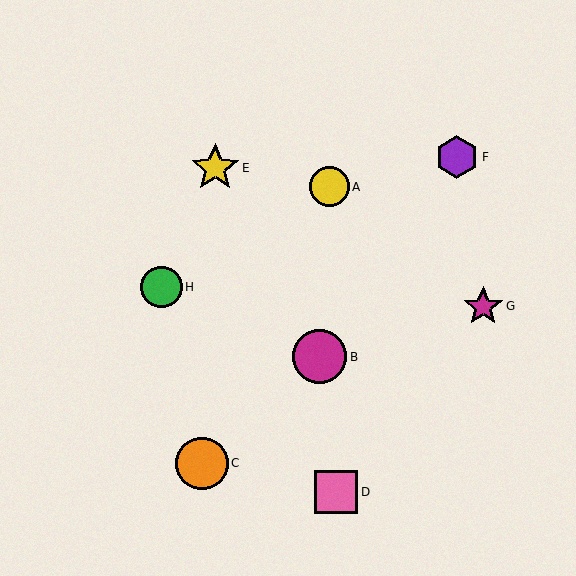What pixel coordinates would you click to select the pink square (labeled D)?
Click at (336, 492) to select the pink square D.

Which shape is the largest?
The magenta circle (labeled B) is the largest.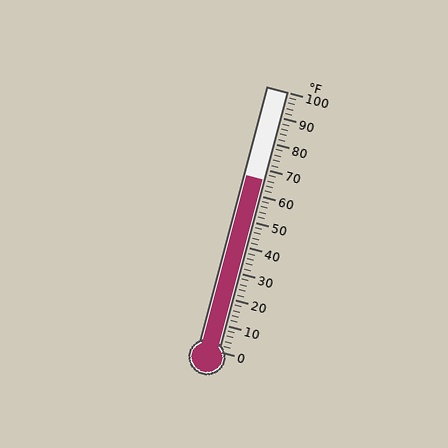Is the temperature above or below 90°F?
The temperature is below 90°F.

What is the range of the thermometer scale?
The thermometer scale ranges from 0°F to 100°F.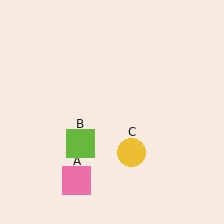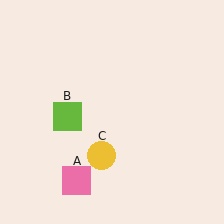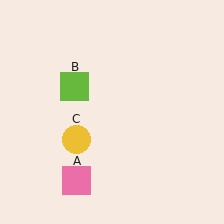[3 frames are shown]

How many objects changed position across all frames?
2 objects changed position: lime square (object B), yellow circle (object C).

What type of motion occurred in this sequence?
The lime square (object B), yellow circle (object C) rotated clockwise around the center of the scene.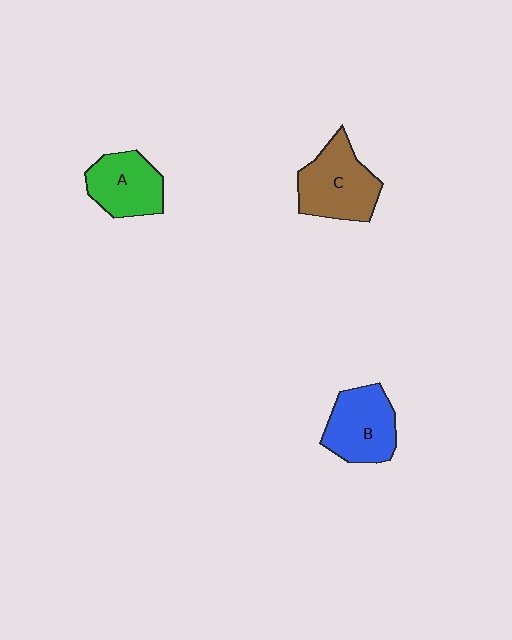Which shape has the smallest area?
Shape A (green).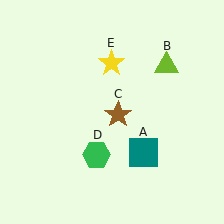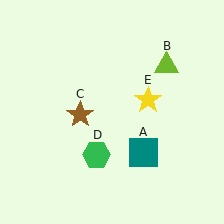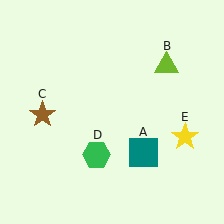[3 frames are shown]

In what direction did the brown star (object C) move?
The brown star (object C) moved left.